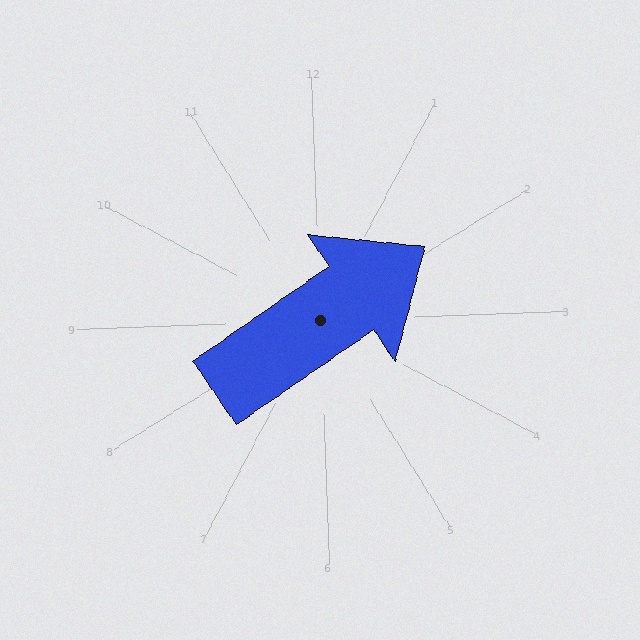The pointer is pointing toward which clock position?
Roughly 2 o'clock.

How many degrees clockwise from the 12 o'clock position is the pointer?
Approximately 57 degrees.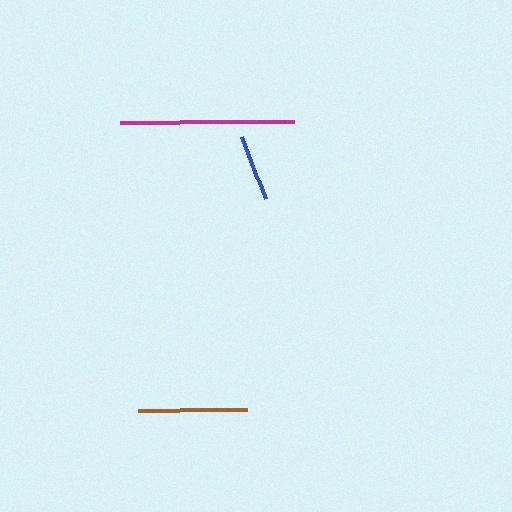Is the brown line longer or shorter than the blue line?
The brown line is longer than the blue line.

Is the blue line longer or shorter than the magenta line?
The magenta line is longer than the blue line.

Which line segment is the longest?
The magenta line is the longest at approximately 174 pixels.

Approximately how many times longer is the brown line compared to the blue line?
The brown line is approximately 1.6 times the length of the blue line.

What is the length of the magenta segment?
The magenta segment is approximately 174 pixels long.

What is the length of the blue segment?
The blue segment is approximately 67 pixels long.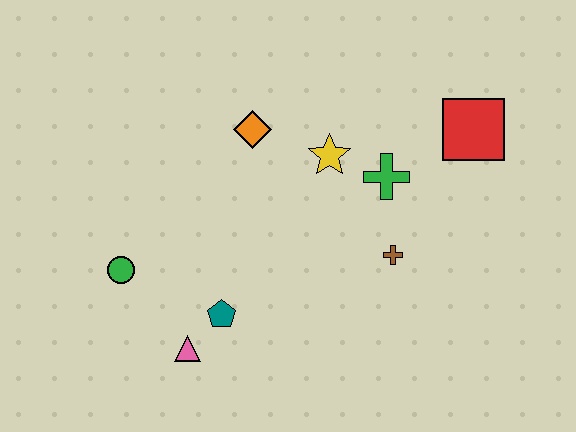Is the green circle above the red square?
No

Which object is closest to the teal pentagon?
The pink triangle is closest to the teal pentagon.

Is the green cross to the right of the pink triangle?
Yes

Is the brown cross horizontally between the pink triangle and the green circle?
No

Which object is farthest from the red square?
The green circle is farthest from the red square.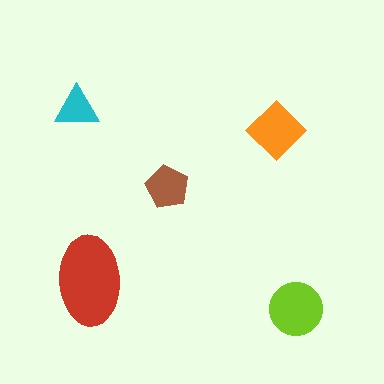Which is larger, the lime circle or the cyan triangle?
The lime circle.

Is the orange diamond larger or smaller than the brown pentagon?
Larger.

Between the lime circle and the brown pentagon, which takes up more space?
The lime circle.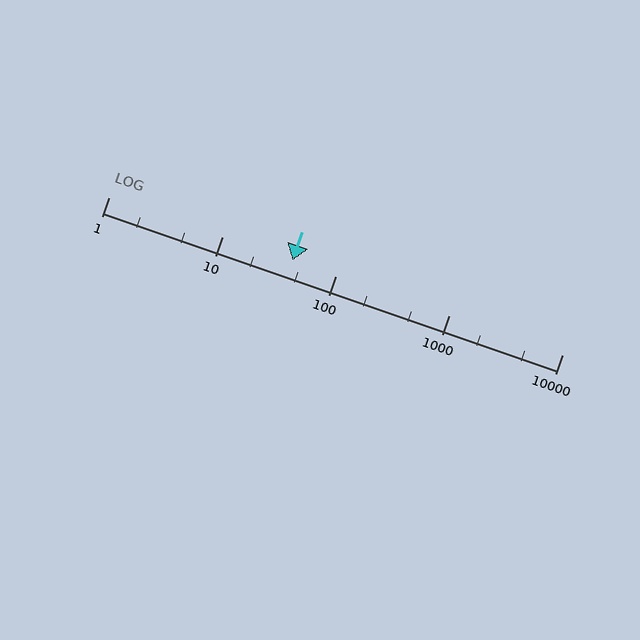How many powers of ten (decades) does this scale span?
The scale spans 4 decades, from 1 to 10000.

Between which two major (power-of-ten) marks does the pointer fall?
The pointer is between 10 and 100.